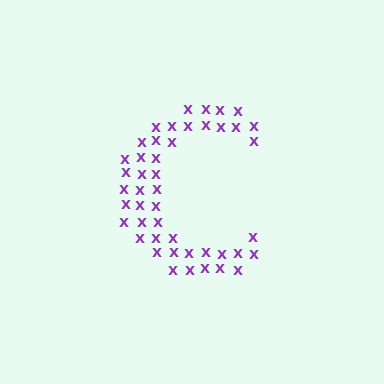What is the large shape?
The large shape is the letter C.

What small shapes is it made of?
It is made of small letter X's.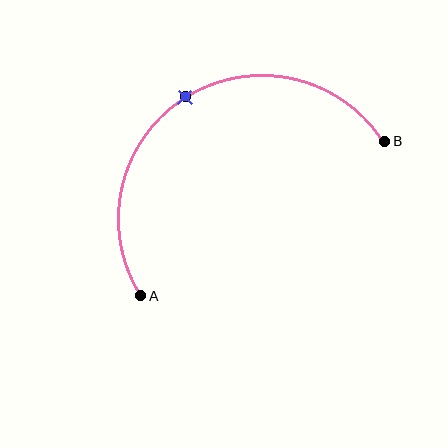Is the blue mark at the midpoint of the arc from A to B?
Yes. The blue mark lies on the arc at equal arc-length from both A and B — it is the arc midpoint.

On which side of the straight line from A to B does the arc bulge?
The arc bulges above the straight line connecting A and B.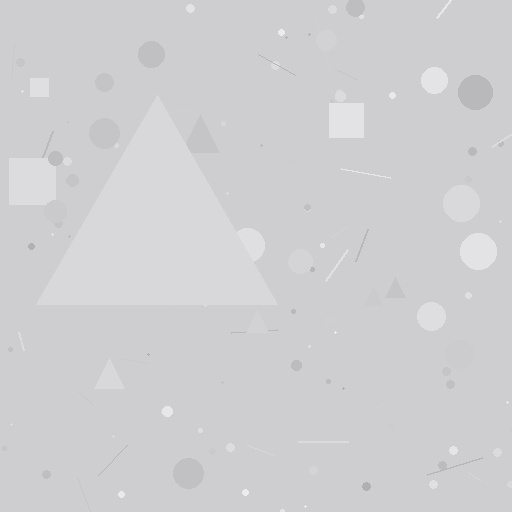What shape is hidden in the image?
A triangle is hidden in the image.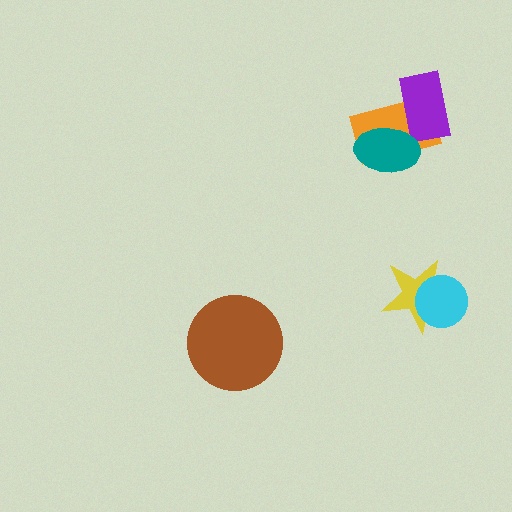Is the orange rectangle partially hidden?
Yes, it is partially covered by another shape.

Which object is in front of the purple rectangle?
The teal ellipse is in front of the purple rectangle.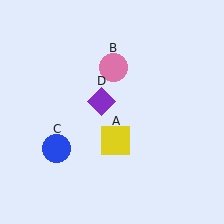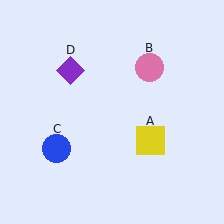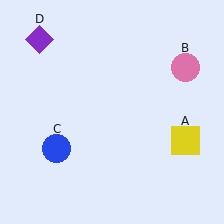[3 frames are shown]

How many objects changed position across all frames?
3 objects changed position: yellow square (object A), pink circle (object B), purple diamond (object D).